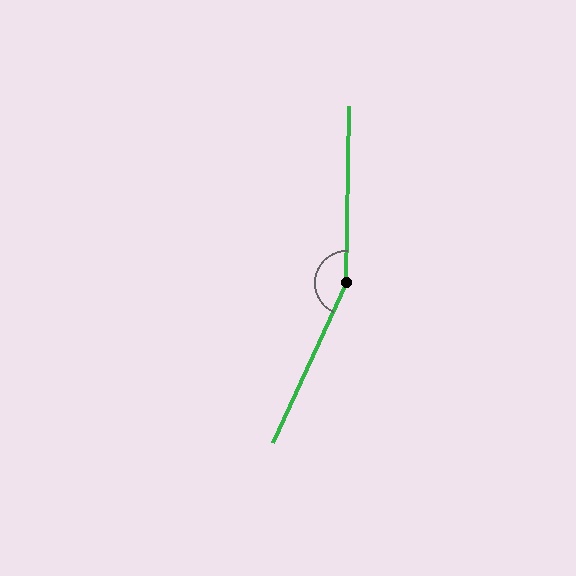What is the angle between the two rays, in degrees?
Approximately 156 degrees.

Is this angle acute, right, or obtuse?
It is obtuse.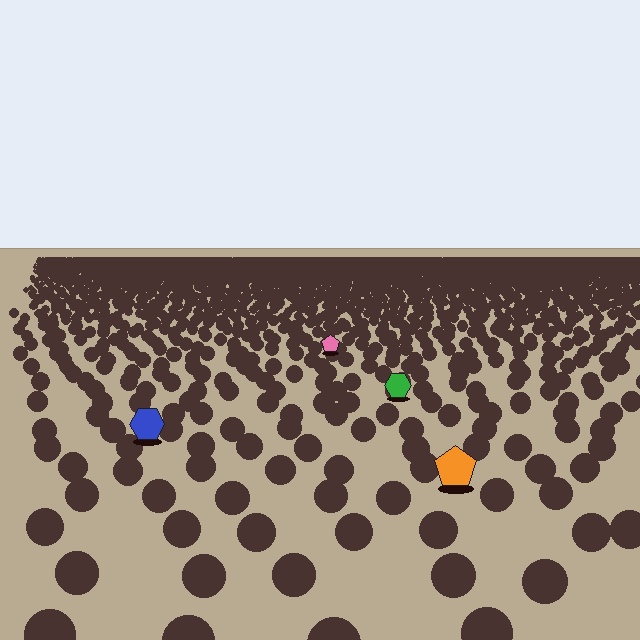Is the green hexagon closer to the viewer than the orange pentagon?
No. The orange pentagon is closer — you can tell from the texture gradient: the ground texture is coarser near it.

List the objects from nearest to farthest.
From nearest to farthest: the orange pentagon, the blue hexagon, the green hexagon, the pink pentagon.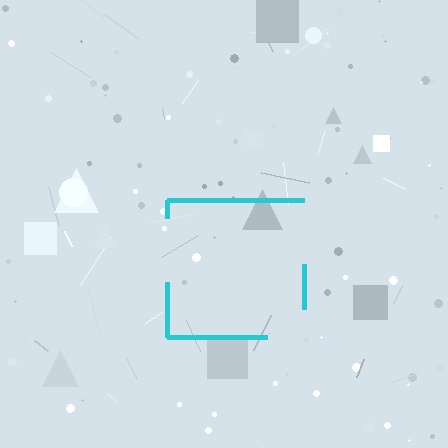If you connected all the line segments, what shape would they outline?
They would outline a square.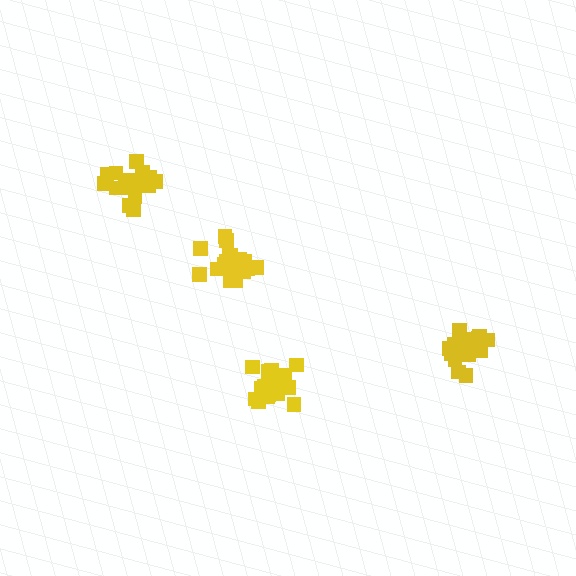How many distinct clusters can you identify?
There are 4 distinct clusters.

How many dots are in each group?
Group 1: 20 dots, Group 2: 19 dots, Group 3: 16 dots, Group 4: 18 dots (73 total).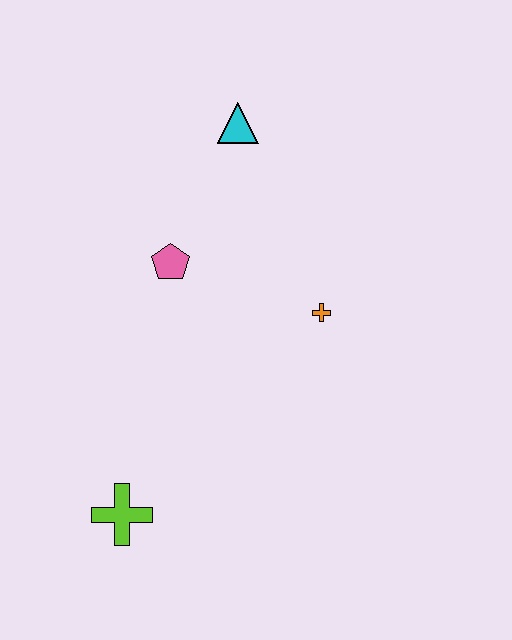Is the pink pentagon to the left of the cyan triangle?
Yes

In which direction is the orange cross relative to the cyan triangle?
The orange cross is below the cyan triangle.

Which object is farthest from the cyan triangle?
The lime cross is farthest from the cyan triangle.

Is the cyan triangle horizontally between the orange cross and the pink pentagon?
Yes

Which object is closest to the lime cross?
The pink pentagon is closest to the lime cross.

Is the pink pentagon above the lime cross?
Yes